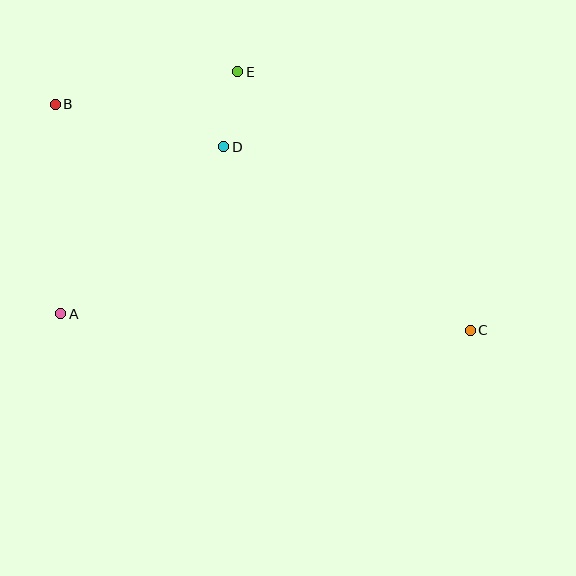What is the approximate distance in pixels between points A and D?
The distance between A and D is approximately 233 pixels.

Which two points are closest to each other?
Points D and E are closest to each other.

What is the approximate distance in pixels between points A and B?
The distance between A and B is approximately 209 pixels.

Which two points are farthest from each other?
Points B and C are farthest from each other.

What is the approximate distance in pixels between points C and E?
The distance between C and E is approximately 348 pixels.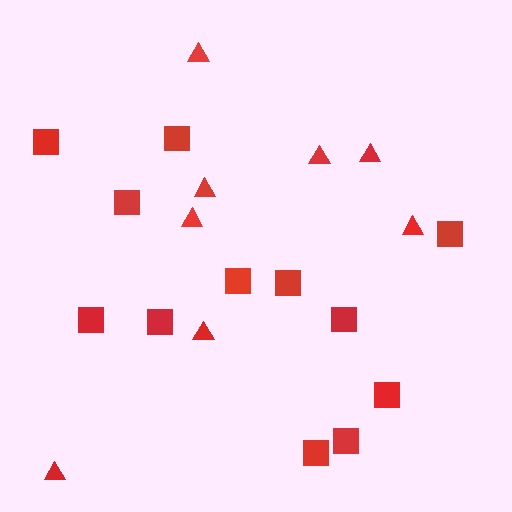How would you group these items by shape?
There are 2 groups: one group of squares (12) and one group of triangles (8).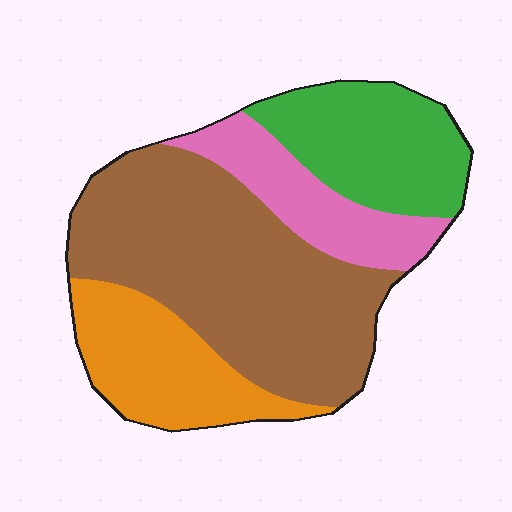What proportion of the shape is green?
Green takes up between a sixth and a third of the shape.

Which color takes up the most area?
Brown, at roughly 45%.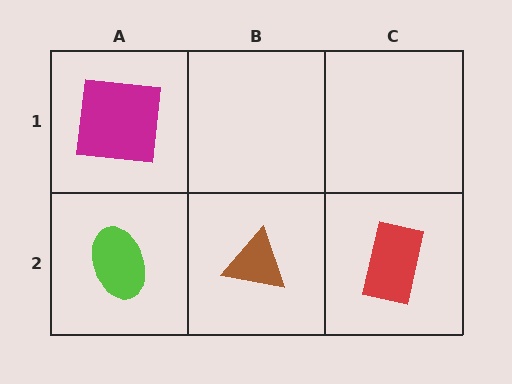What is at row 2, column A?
A lime ellipse.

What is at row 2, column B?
A brown triangle.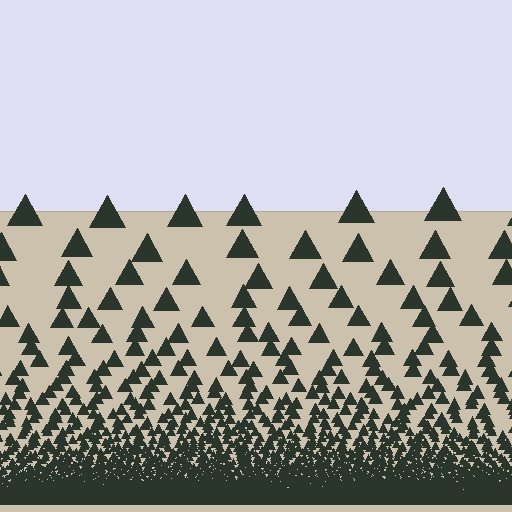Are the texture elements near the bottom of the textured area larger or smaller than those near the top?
Smaller. The gradient is inverted — elements near the bottom are smaller and denser.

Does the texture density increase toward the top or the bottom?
Density increases toward the bottom.